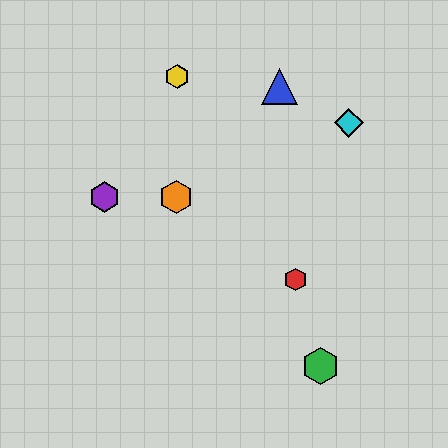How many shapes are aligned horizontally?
2 shapes (the purple hexagon, the orange hexagon) are aligned horizontally.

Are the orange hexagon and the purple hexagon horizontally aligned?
Yes, both are at y≈197.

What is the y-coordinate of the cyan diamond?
The cyan diamond is at y≈123.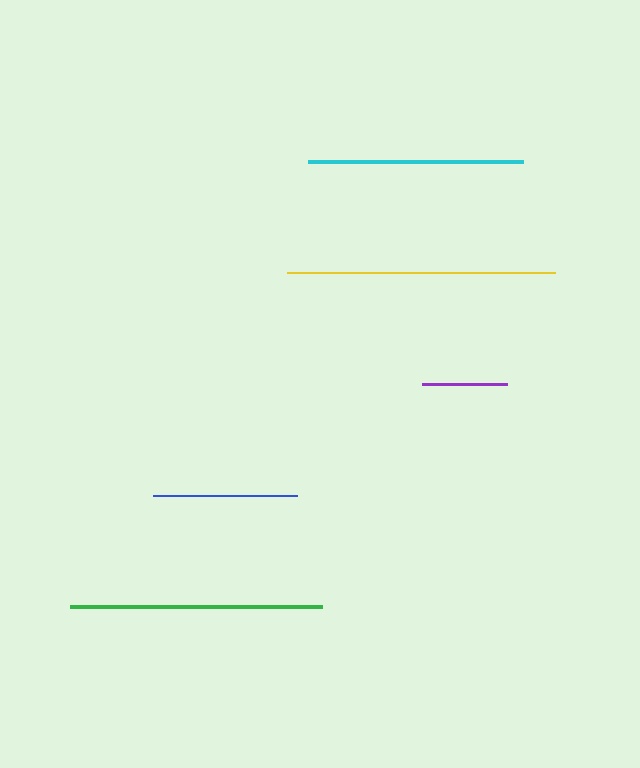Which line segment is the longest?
The yellow line is the longest at approximately 267 pixels.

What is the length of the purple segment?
The purple segment is approximately 85 pixels long.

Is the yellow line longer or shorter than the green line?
The yellow line is longer than the green line.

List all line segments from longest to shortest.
From longest to shortest: yellow, green, cyan, blue, purple.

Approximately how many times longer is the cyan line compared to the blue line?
The cyan line is approximately 1.5 times the length of the blue line.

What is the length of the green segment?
The green segment is approximately 253 pixels long.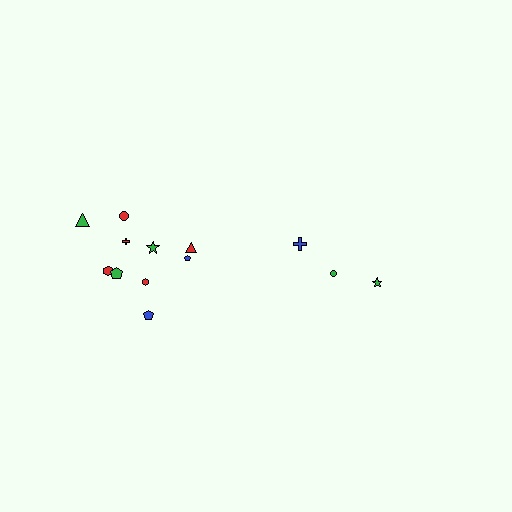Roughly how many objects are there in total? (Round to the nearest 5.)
Roughly 15 objects in total.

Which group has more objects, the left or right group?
The left group.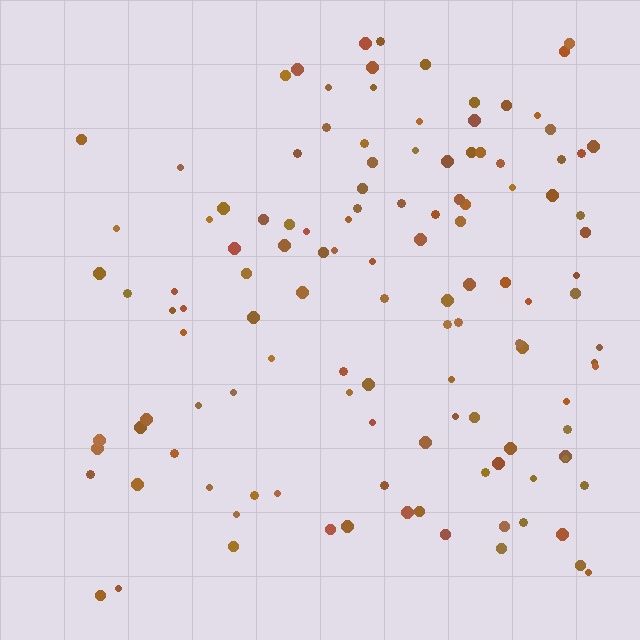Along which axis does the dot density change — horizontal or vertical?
Horizontal.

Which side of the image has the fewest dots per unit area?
The left.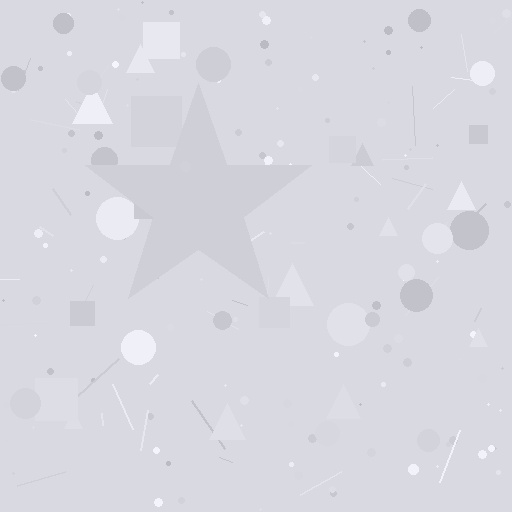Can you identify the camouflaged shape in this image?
The camouflaged shape is a star.